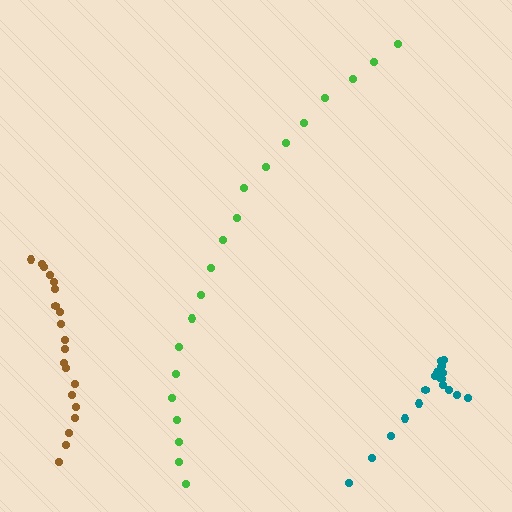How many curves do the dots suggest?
There are 3 distinct paths.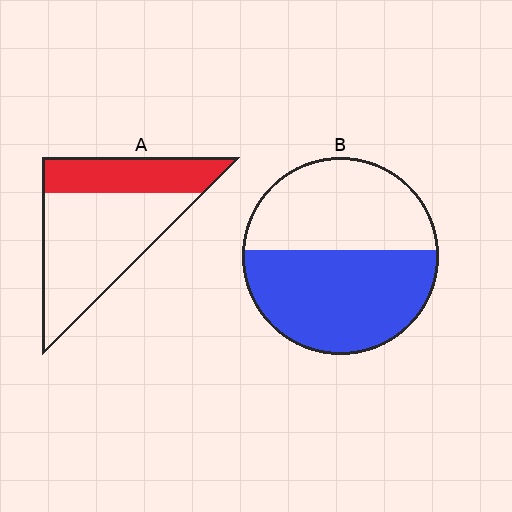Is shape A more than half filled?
No.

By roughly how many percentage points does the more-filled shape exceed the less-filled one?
By roughly 20 percentage points (B over A).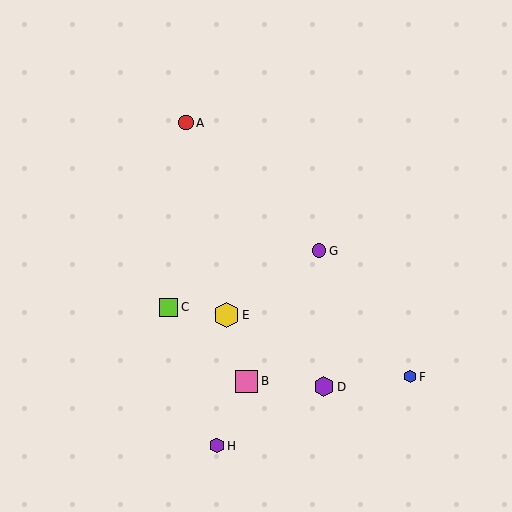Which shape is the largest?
The yellow hexagon (labeled E) is the largest.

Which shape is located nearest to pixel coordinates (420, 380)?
The blue hexagon (labeled F) at (410, 377) is nearest to that location.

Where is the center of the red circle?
The center of the red circle is at (186, 123).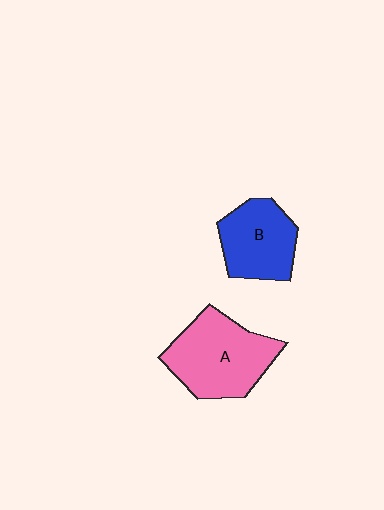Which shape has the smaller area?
Shape B (blue).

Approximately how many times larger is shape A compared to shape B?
Approximately 1.3 times.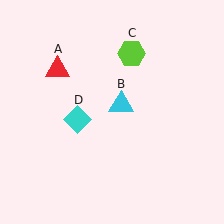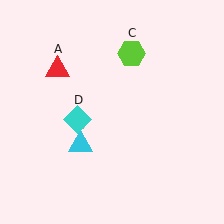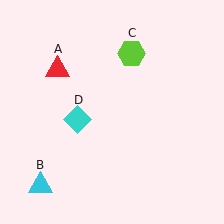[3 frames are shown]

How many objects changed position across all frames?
1 object changed position: cyan triangle (object B).